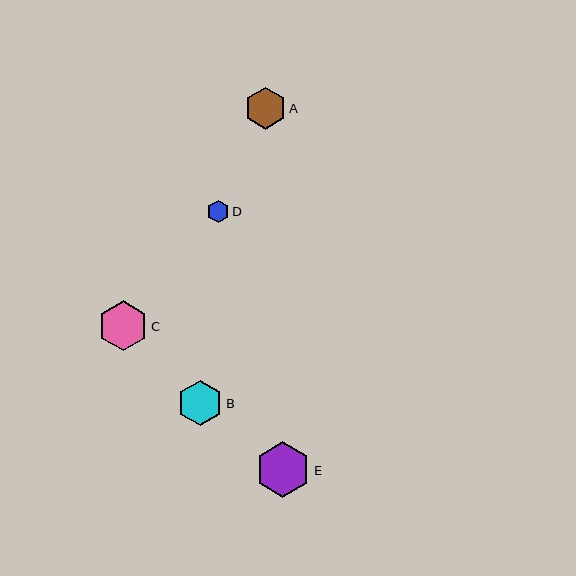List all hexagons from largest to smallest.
From largest to smallest: E, C, B, A, D.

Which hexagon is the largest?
Hexagon E is the largest with a size of approximately 55 pixels.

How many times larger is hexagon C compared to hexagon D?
Hexagon C is approximately 2.2 times the size of hexagon D.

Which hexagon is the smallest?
Hexagon D is the smallest with a size of approximately 23 pixels.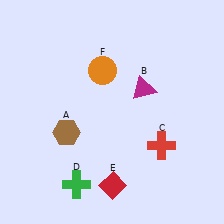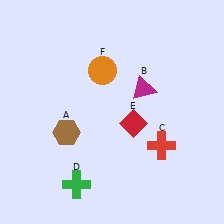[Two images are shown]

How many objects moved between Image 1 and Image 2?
1 object moved between the two images.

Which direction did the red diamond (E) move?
The red diamond (E) moved up.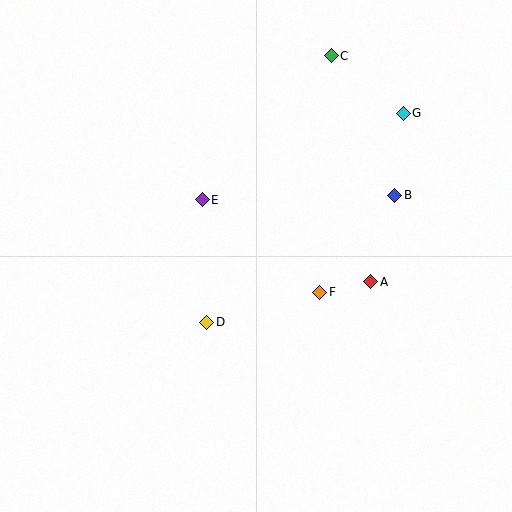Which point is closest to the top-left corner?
Point E is closest to the top-left corner.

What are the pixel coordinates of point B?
Point B is at (395, 195).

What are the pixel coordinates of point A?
Point A is at (371, 282).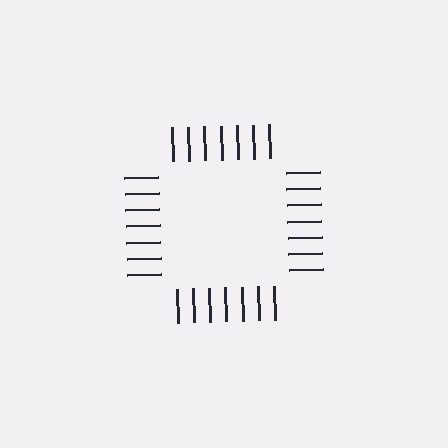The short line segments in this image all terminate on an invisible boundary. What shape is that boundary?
An illusory square — the line segments terminate on its edges but no continuous stroke is drawn.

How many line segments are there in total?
28 — 7 along each of the 4 edges.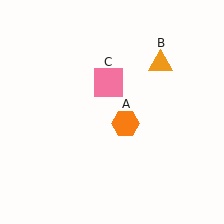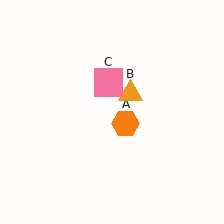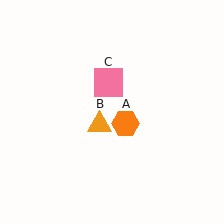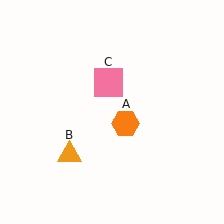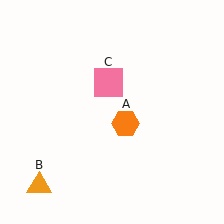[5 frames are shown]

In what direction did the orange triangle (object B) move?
The orange triangle (object B) moved down and to the left.